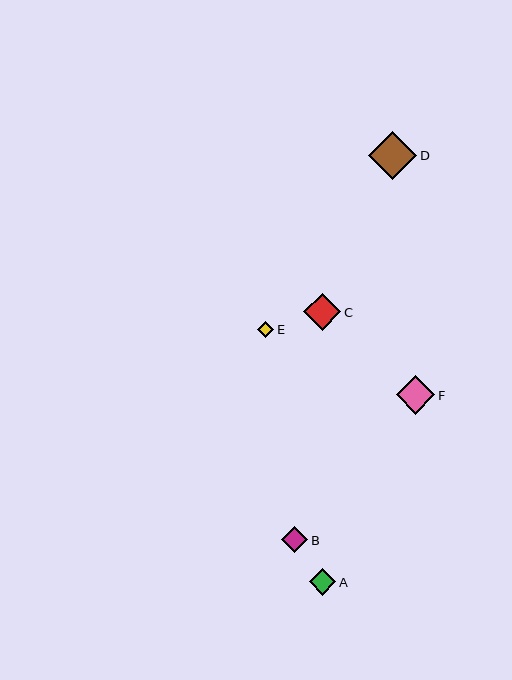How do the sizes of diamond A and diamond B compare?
Diamond A and diamond B are approximately the same size.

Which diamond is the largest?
Diamond D is the largest with a size of approximately 48 pixels.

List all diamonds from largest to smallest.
From largest to smallest: D, F, C, A, B, E.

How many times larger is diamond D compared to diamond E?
Diamond D is approximately 3.1 times the size of diamond E.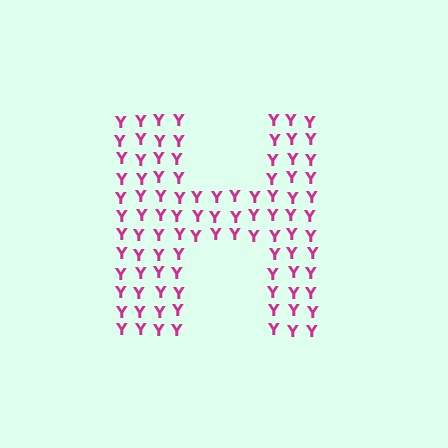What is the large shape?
The large shape is the letter H.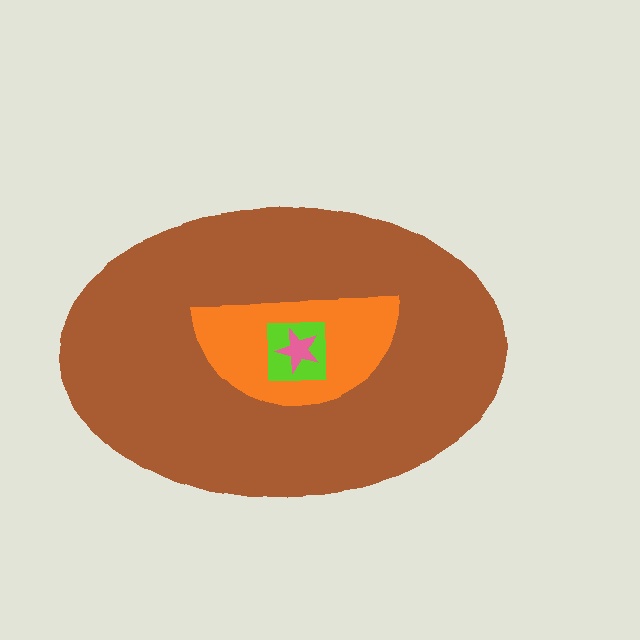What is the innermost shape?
The pink star.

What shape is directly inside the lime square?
The pink star.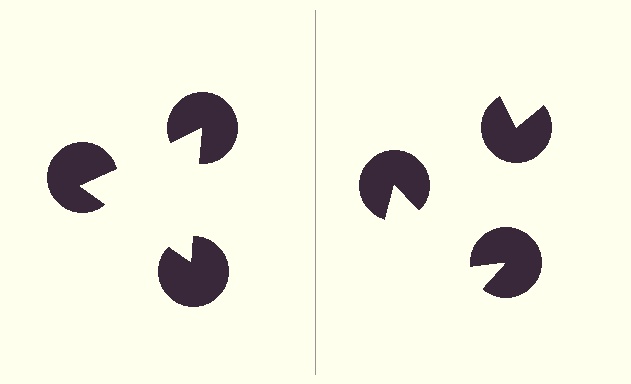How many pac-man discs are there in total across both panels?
6 — 3 on each side.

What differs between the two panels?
The pac-man discs are positioned identically on both sides; only the wedge orientations differ. On the left they align to a triangle; on the right they are misaligned.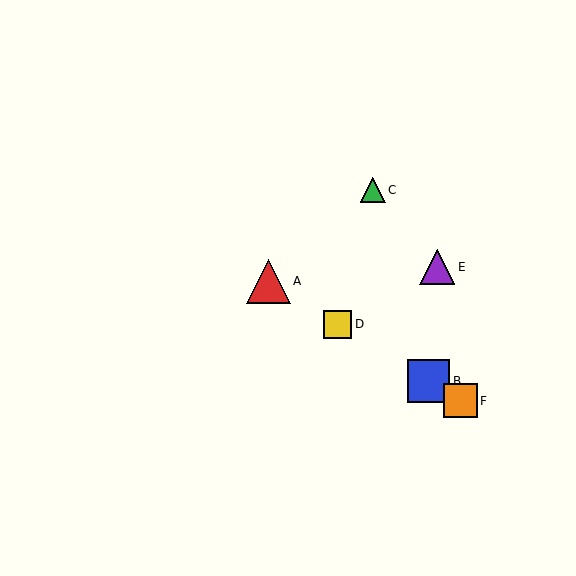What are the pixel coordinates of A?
Object A is at (269, 281).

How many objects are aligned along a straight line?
4 objects (A, B, D, F) are aligned along a straight line.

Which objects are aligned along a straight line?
Objects A, B, D, F are aligned along a straight line.